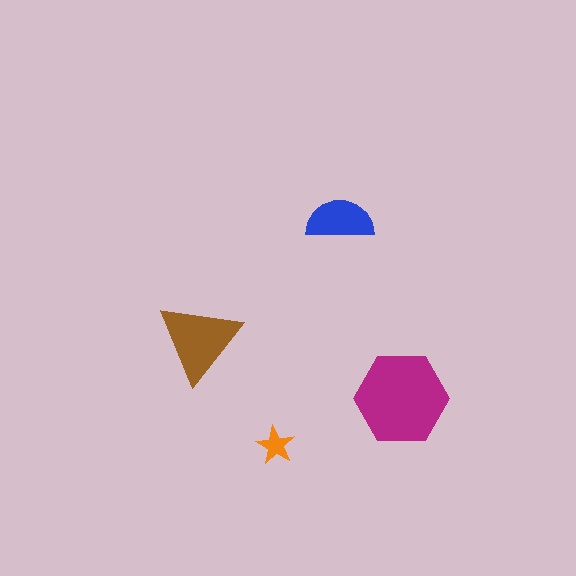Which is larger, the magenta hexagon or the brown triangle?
The magenta hexagon.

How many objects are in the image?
There are 4 objects in the image.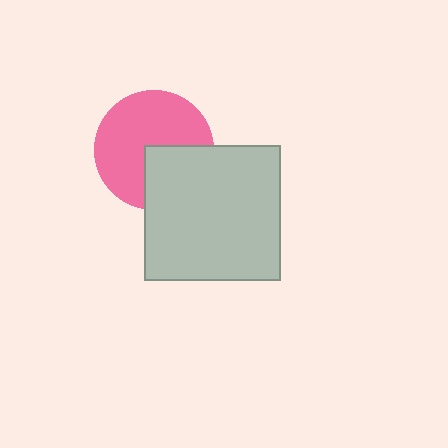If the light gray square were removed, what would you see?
You would see the complete pink circle.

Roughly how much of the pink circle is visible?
Most of it is visible (roughly 67%).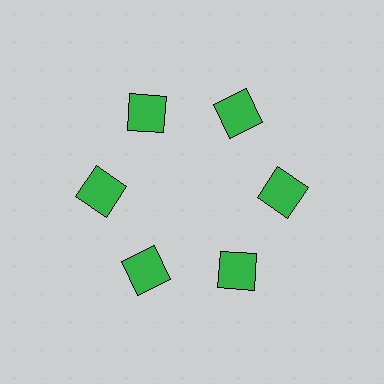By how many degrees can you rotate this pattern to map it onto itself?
The pattern maps onto itself every 60 degrees of rotation.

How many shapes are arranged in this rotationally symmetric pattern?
There are 6 shapes, arranged in 6 groups of 1.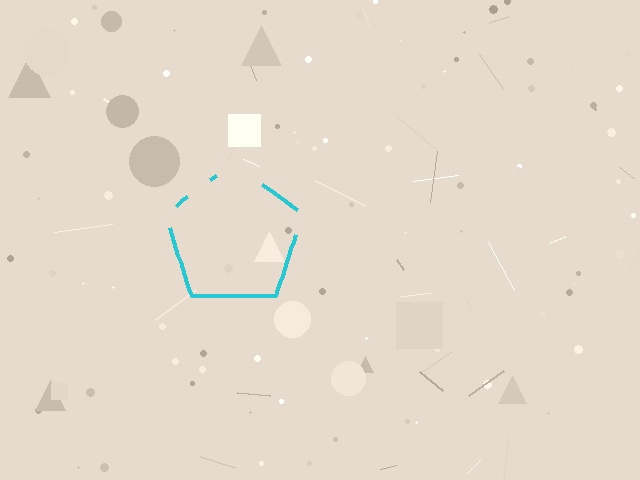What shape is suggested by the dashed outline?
The dashed outline suggests a pentagon.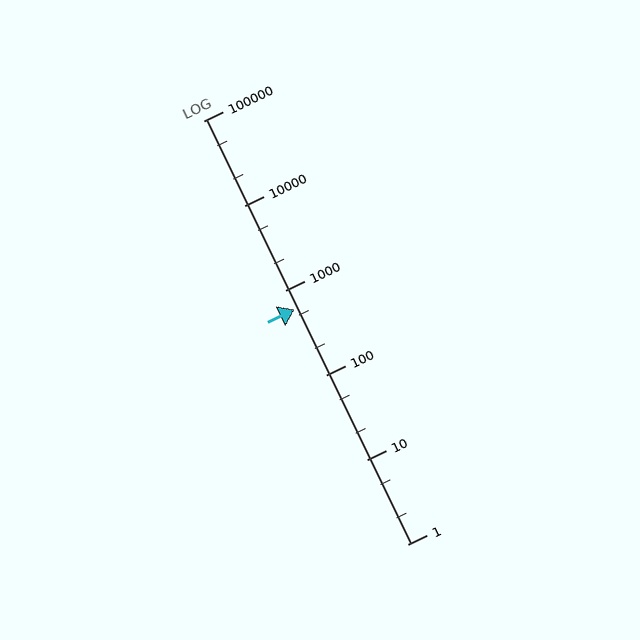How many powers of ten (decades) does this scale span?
The scale spans 5 decades, from 1 to 100000.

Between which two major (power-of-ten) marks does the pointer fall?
The pointer is between 100 and 1000.